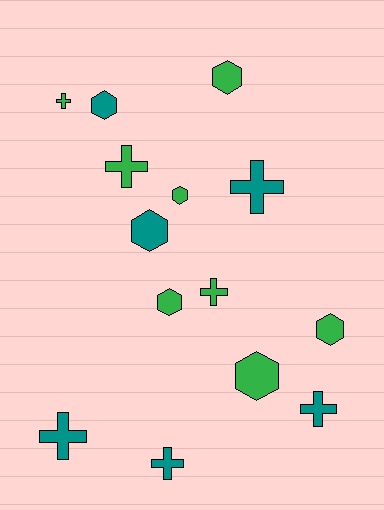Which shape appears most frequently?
Cross, with 7 objects.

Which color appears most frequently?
Green, with 8 objects.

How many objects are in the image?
There are 14 objects.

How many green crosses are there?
There are 3 green crosses.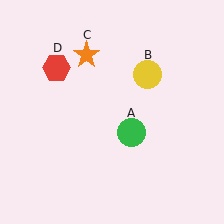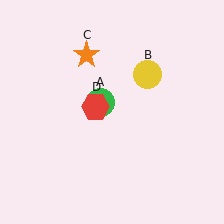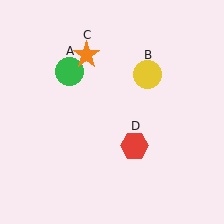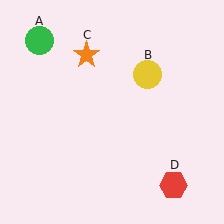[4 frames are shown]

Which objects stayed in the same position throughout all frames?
Yellow circle (object B) and orange star (object C) remained stationary.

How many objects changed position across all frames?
2 objects changed position: green circle (object A), red hexagon (object D).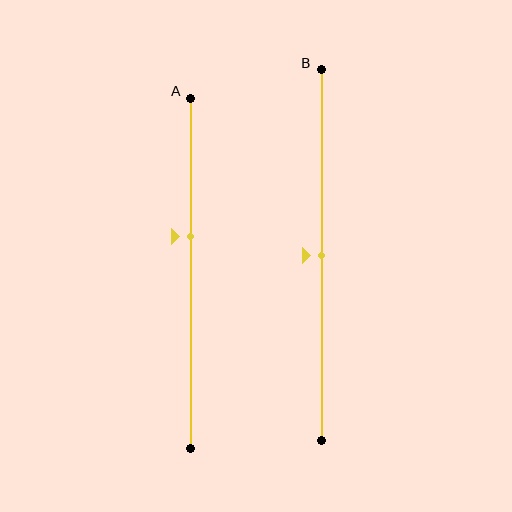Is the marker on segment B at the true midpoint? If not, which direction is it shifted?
Yes, the marker on segment B is at the true midpoint.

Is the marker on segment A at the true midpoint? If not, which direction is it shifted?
No, the marker on segment A is shifted upward by about 11% of the segment length.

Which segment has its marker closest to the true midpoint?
Segment B has its marker closest to the true midpoint.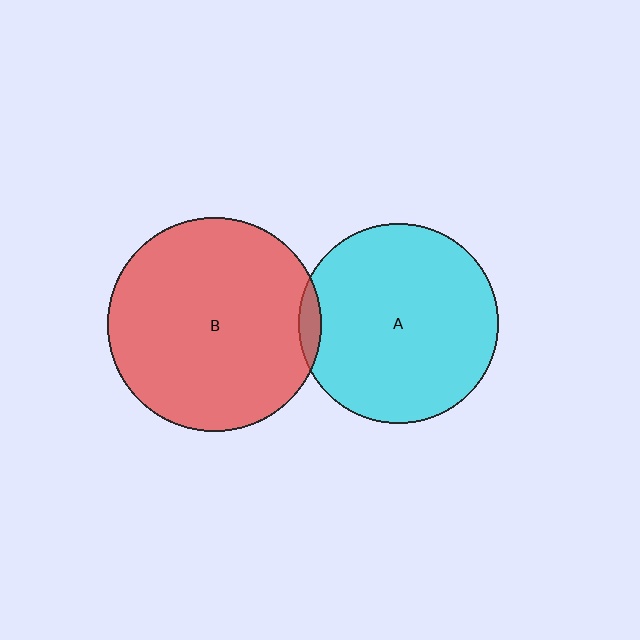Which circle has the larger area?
Circle B (red).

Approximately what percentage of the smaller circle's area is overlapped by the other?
Approximately 5%.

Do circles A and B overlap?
Yes.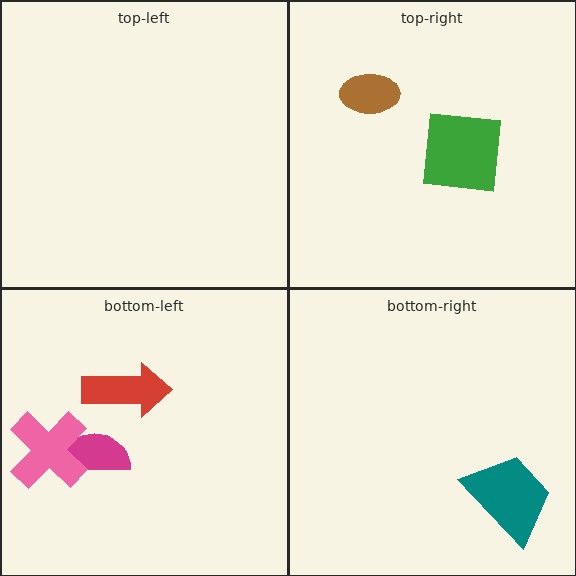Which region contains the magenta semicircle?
The bottom-left region.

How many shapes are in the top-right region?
2.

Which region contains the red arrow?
The bottom-left region.